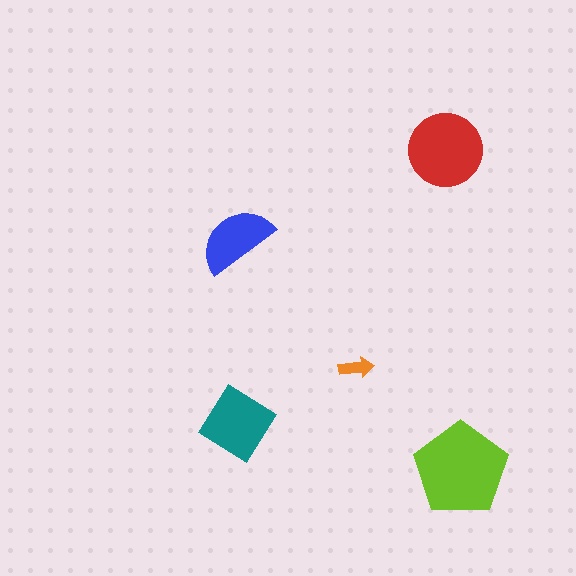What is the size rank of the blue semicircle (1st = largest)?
4th.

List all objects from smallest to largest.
The orange arrow, the blue semicircle, the teal diamond, the red circle, the lime pentagon.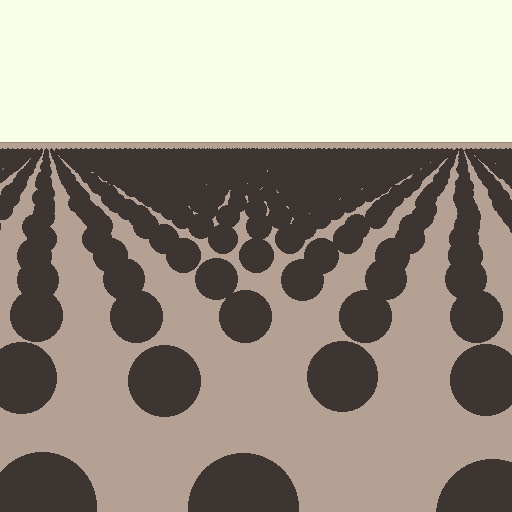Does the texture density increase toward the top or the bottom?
Density increases toward the top.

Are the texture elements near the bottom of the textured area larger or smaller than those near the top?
Larger. Near the bottom, elements are closer to the viewer and appear at a bigger on-screen size.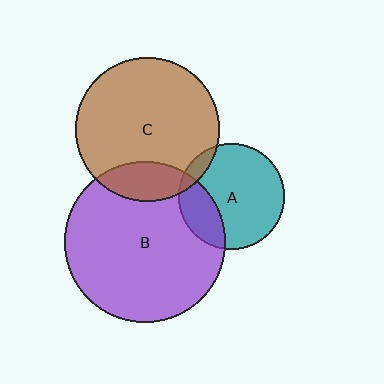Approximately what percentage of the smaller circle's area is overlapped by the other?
Approximately 10%.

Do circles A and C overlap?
Yes.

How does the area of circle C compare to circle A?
Approximately 1.8 times.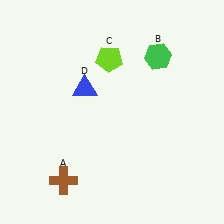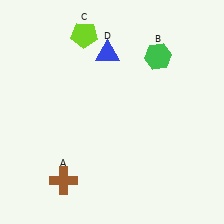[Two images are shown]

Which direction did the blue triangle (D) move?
The blue triangle (D) moved up.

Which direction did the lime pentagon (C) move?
The lime pentagon (C) moved left.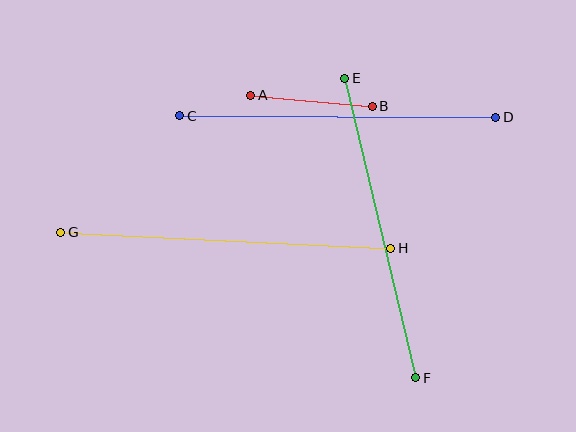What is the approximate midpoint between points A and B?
The midpoint is at approximately (311, 101) pixels.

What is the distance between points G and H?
The distance is approximately 330 pixels.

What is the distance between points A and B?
The distance is approximately 122 pixels.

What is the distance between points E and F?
The distance is approximately 308 pixels.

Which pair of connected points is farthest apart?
Points G and H are farthest apart.